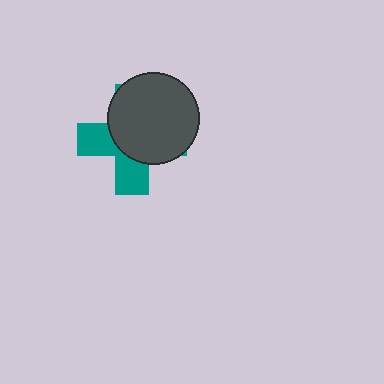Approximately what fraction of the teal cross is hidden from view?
Roughly 61% of the teal cross is hidden behind the dark gray circle.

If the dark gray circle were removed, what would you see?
You would see the complete teal cross.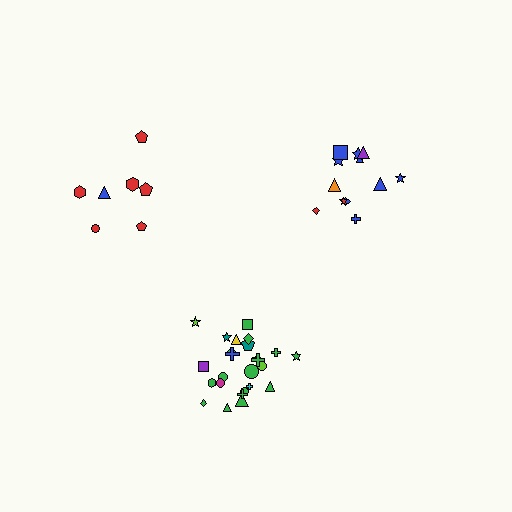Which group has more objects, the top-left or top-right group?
The top-right group.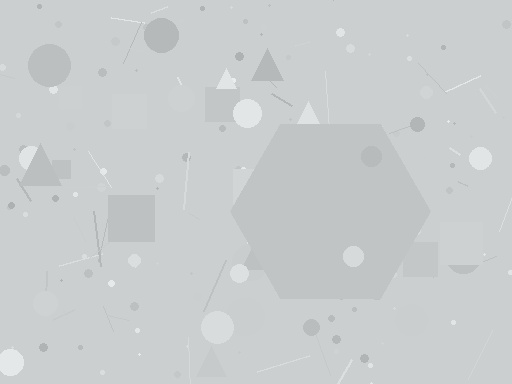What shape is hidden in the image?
A hexagon is hidden in the image.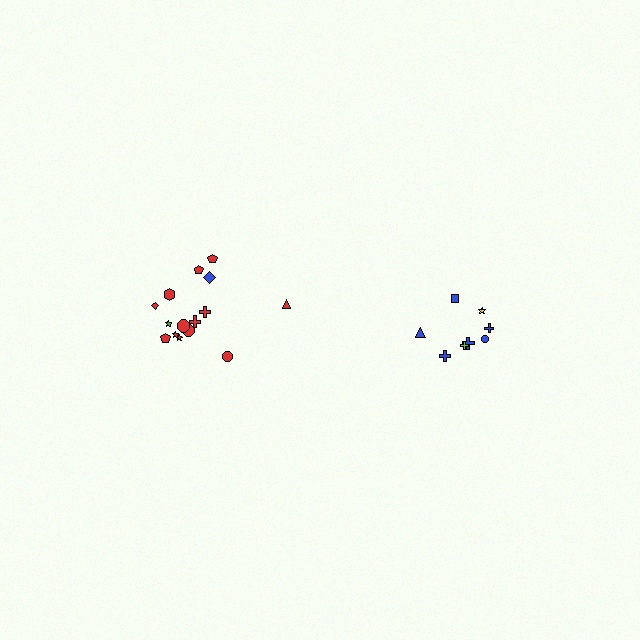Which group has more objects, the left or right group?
The left group.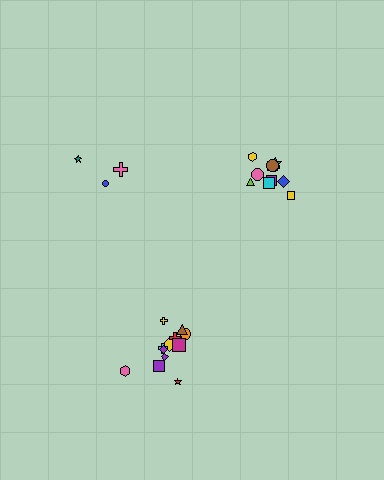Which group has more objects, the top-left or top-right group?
The top-right group.